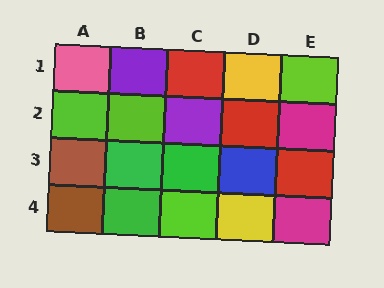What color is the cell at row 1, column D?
Yellow.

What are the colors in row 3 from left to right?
Brown, green, green, blue, red.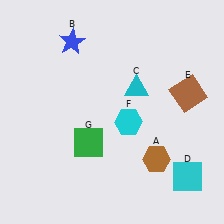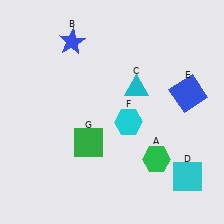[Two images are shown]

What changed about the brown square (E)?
In Image 1, E is brown. In Image 2, it changed to blue.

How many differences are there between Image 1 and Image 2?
There are 2 differences between the two images.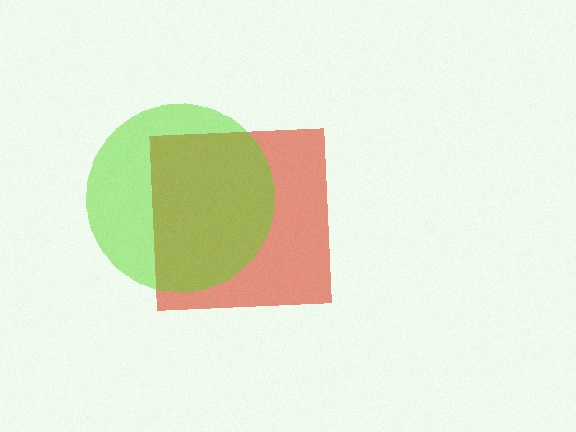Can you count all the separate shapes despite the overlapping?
Yes, there are 2 separate shapes.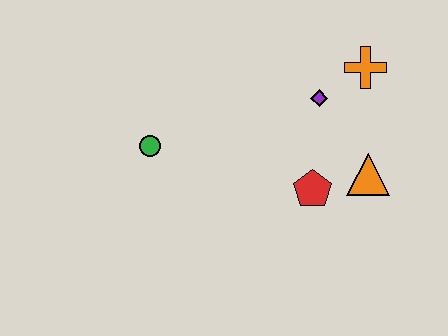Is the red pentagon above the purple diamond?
No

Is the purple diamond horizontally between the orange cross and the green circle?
Yes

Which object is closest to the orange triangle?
The red pentagon is closest to the orange triangle.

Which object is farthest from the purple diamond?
The green circle is farthest from the purple diamond.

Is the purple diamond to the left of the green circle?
No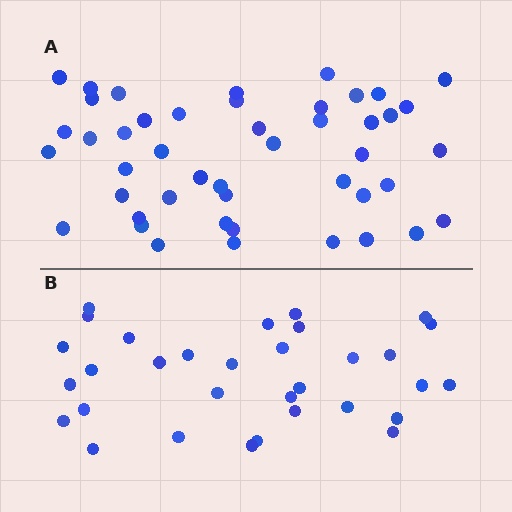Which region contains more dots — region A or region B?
Region A (the top region) has more dots.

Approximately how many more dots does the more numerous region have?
Region A has approximately 15 more dots than region B.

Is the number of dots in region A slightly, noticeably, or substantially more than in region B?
Region A has noticeably more, but not dramatically so. The ratio is roughly 1.4 to 1.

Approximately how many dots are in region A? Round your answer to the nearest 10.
About 50 dots. (The exact count is 46, which rounds to 50.)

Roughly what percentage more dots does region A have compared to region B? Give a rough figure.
About 45% more.